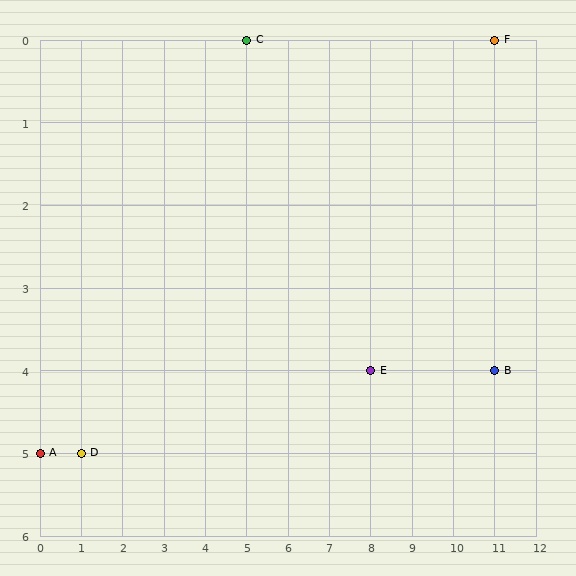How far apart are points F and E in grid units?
Points F and E are 3 columns and 4 rows apart (about 5.0 grid units diagonally).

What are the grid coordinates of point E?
Point E is at grid coordinates (8, 4).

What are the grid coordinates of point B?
Point B is at grid coordinates (11, 4).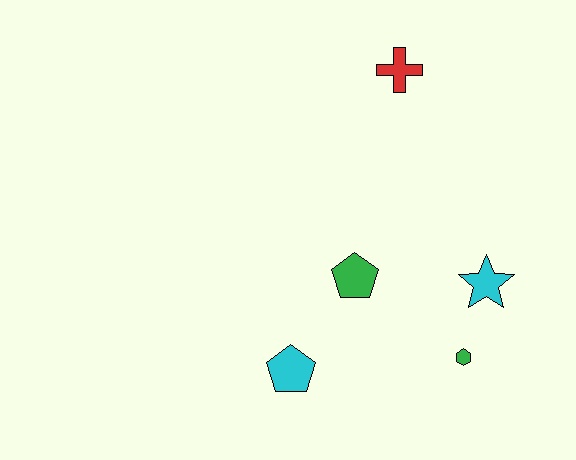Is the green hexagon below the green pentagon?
Yes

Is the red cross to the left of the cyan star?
Yes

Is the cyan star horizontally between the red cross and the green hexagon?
No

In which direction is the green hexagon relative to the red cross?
The green hexagon is below the red cross.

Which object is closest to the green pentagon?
The cyan pentagon is closest to the green pentagon.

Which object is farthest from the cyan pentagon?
The red cross is farthest from the cyan pentagon.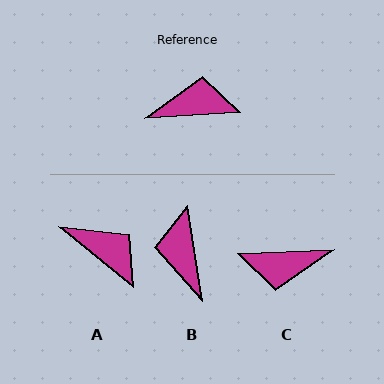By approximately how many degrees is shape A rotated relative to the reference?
Approximately 43 degrees clockwise.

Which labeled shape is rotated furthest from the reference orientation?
C, about 179 degrees away.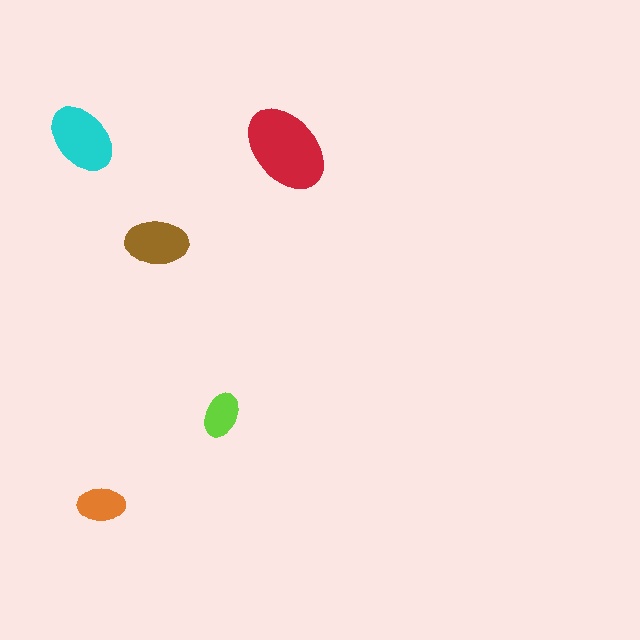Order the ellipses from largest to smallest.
the red one, the cyan one, the brown one, the orange one, the lime one.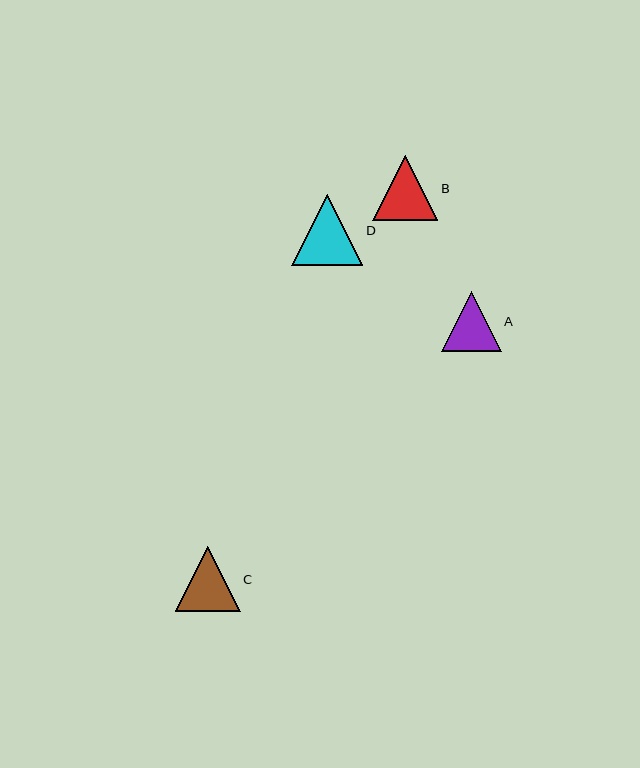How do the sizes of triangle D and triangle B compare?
Triangle D and triangle B are approximately the same size.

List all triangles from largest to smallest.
From largest to smallest: D, B, C, A.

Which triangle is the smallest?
Triangle A is the smallest with a size of approximately 60 pixels.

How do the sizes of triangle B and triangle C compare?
Triangle B and triangle C are approximately the same size.